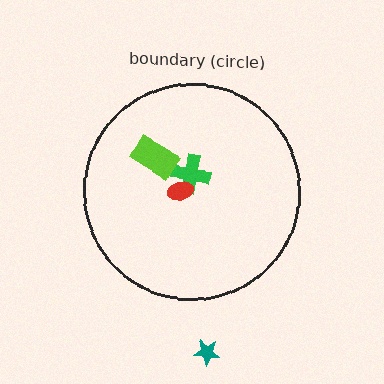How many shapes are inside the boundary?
3 inside, 1 outside.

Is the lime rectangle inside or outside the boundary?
Inside.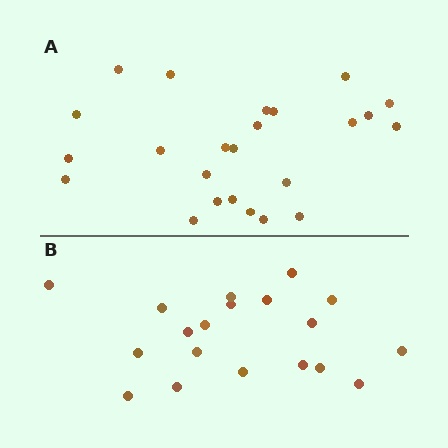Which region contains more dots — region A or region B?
Region A (the top region) has more dots.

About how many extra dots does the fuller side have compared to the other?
Region A has about 5 more dots than region B.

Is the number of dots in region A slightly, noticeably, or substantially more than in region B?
Region A has noticeably more, but not dramatically so. The ratio is roughly 1.3 to 1.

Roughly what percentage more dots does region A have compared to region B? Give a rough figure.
About 25% more.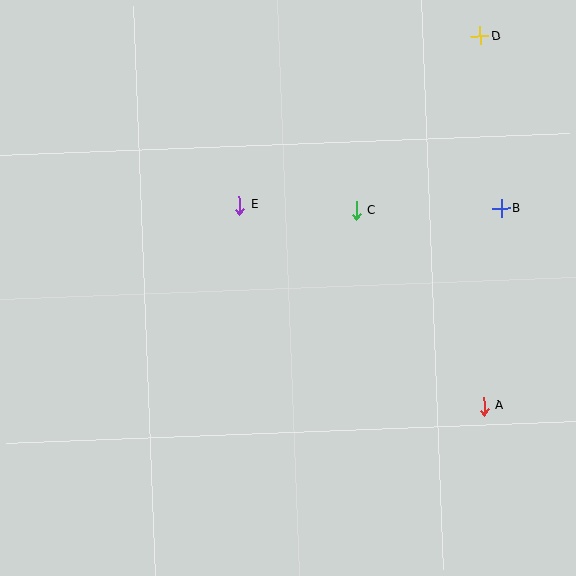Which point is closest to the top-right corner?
Point D is closest to the top-right corner.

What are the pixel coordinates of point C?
Point C is at (356, 211).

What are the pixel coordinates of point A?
Point A is at (484, 406).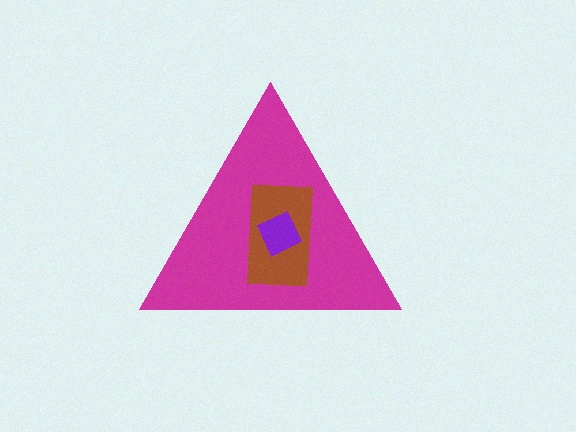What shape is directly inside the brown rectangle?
The purple diamond.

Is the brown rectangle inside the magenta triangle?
Yes.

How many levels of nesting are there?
3.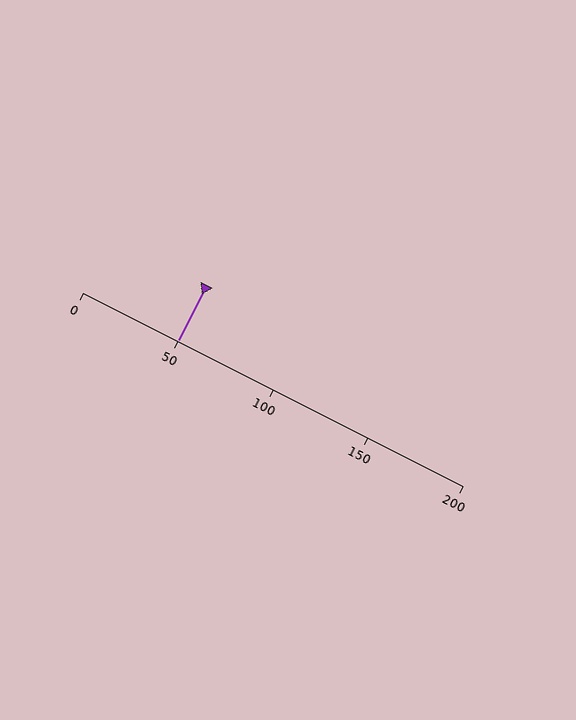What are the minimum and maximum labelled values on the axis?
The axis runs from 0 to 200.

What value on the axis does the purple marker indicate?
The marker indicates approximately 50.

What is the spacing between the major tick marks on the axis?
The major ticks are spaced 50 apart.